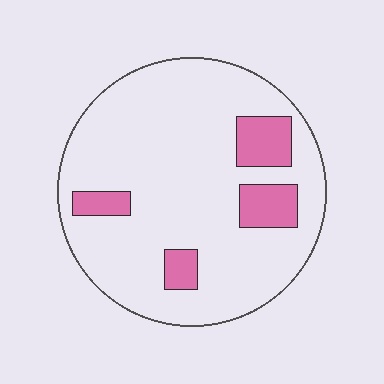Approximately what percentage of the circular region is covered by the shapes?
Approximately 15%.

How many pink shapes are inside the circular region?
4.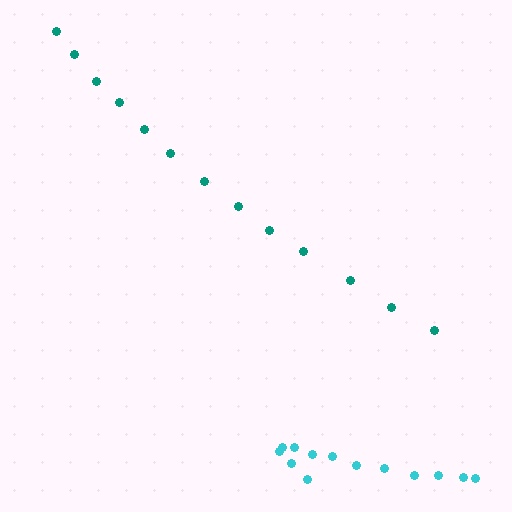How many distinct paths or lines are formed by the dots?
There are 2 distinct paths.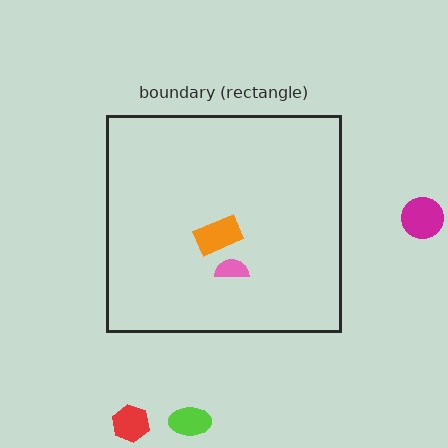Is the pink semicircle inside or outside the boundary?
Inside.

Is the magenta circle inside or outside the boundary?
Outside.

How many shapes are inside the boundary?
2 inside, 3 outside.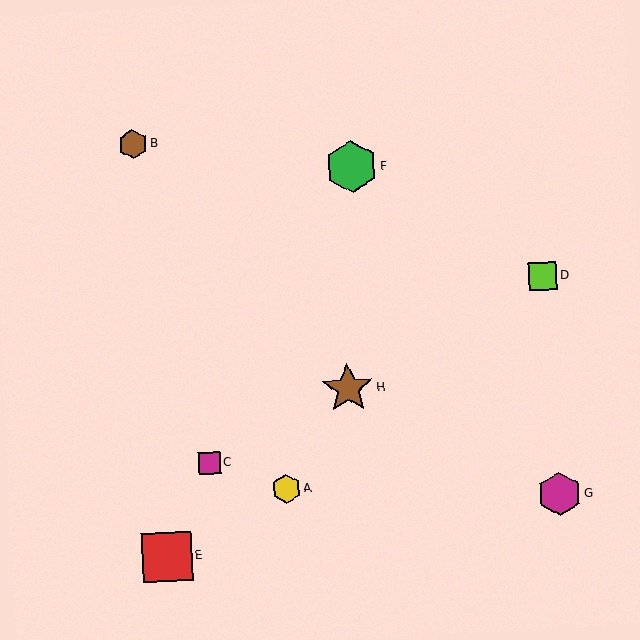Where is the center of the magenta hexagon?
The center of the magenta hexagon is at (559, 494).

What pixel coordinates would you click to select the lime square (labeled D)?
Click at (543, 276) to select the lime square D.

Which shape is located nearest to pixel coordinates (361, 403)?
The brown star (labeled H) at (348, 389) is nearest to that location.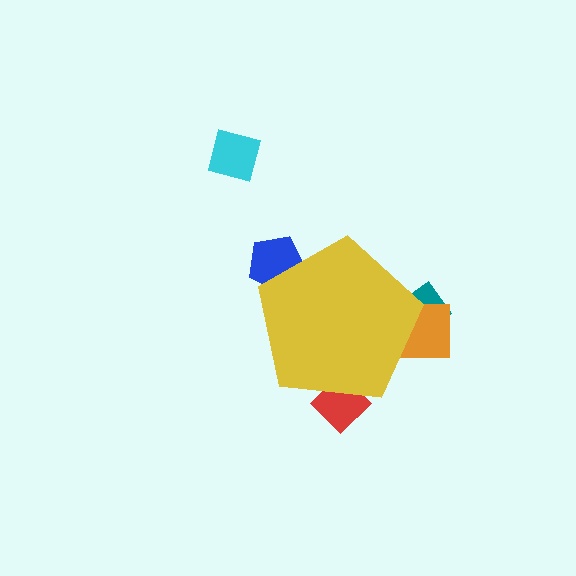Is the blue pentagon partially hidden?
Yes, the blue pentagon is partially hidden behind the yellow pentagon.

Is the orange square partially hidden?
Yes, the orange square is partially hidden behind the yellow pentagon.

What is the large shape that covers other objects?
A yellow pentagon.